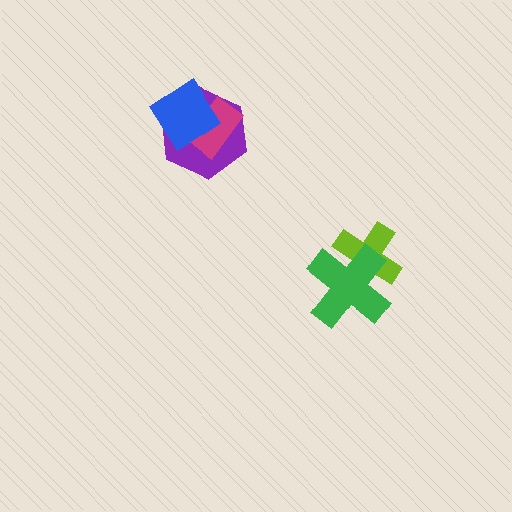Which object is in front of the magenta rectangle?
The blue diamond is in front of the magenta rectangle.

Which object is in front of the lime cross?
The green cross is in front of the lime cross.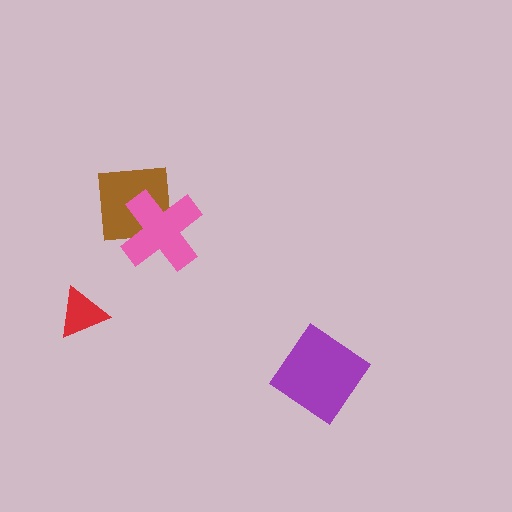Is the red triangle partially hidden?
No, no other shape covers it.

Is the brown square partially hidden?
Yes, it is partially covered by another shape.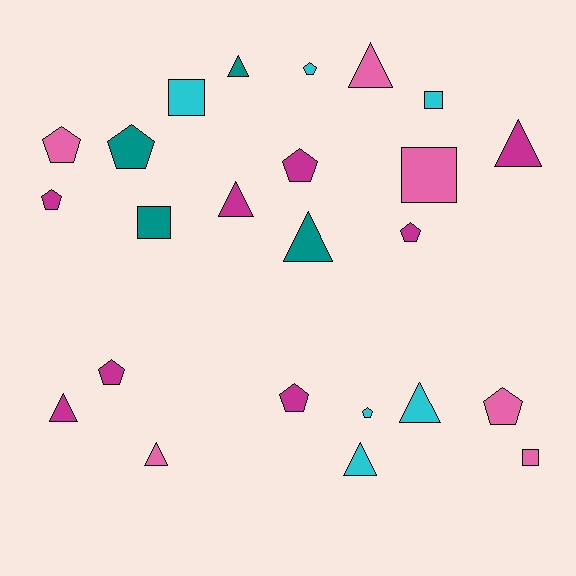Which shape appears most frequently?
Pentagon, with 10 objects.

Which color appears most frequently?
Magenta, with 8 objects.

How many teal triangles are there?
There are 2 teal triangles.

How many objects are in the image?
There are 24 objects.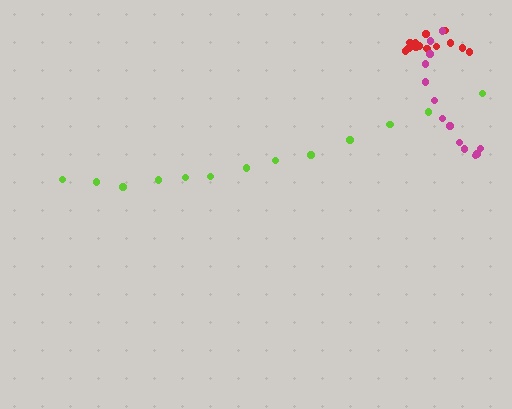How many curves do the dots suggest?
There are 3 distinct paths.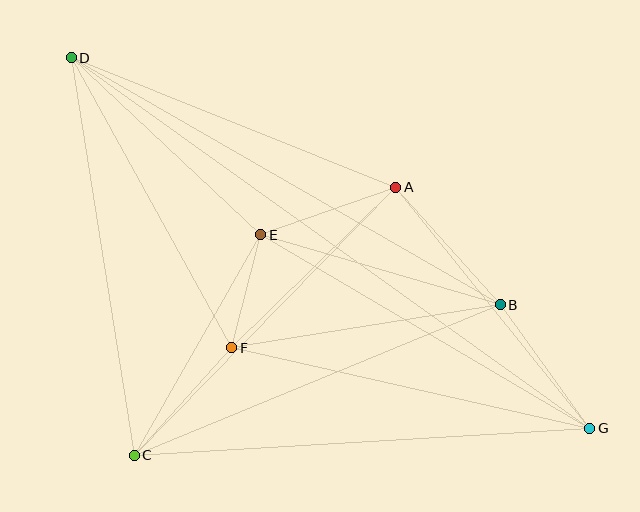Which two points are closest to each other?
Points E and F are closest to each other.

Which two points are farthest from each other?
Points D and G are farthest from each other.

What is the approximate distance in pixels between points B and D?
The distance between B and D is approximately 495 pixels.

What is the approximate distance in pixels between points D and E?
The distance between D and E is approximately 259 pixels.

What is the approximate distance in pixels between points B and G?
The distance between B and G is approximately 152 pixels.